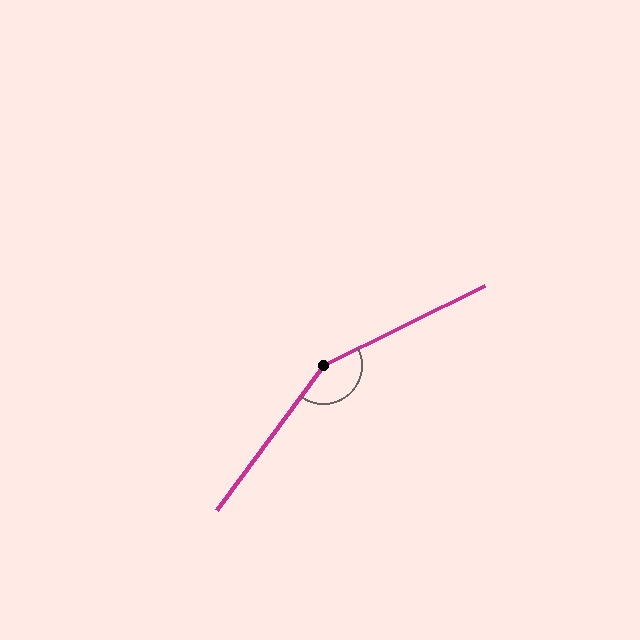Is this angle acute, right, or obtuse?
It is obtuse.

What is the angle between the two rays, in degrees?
Approximately 153 degrees.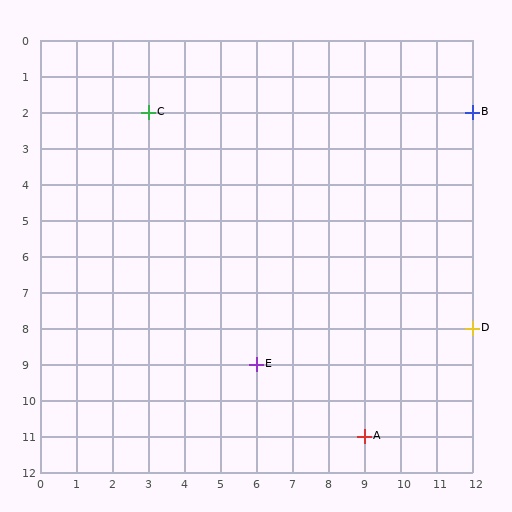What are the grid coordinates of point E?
Point E is at grid coordinates (6, 9).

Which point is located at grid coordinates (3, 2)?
Point C is at (3, 2).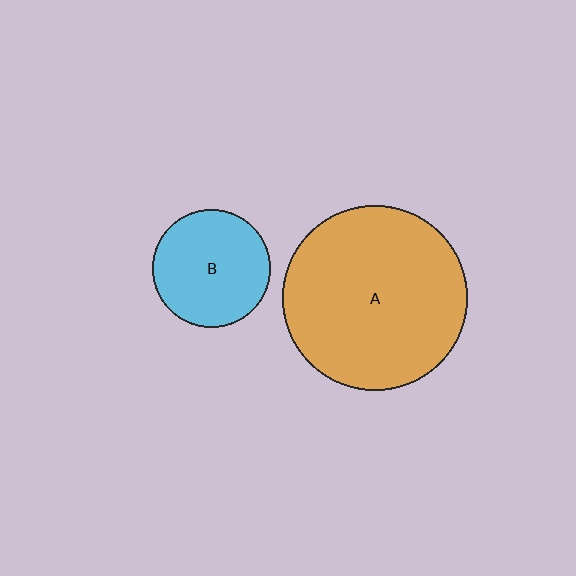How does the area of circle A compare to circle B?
Approximately 2.5 times.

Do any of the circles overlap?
No, none of the circles overlap.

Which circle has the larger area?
Circle A (orange).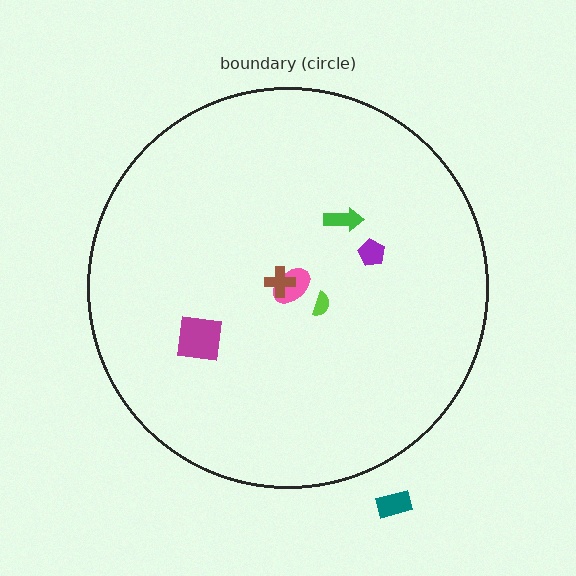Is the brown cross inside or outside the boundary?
Inside.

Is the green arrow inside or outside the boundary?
Inside.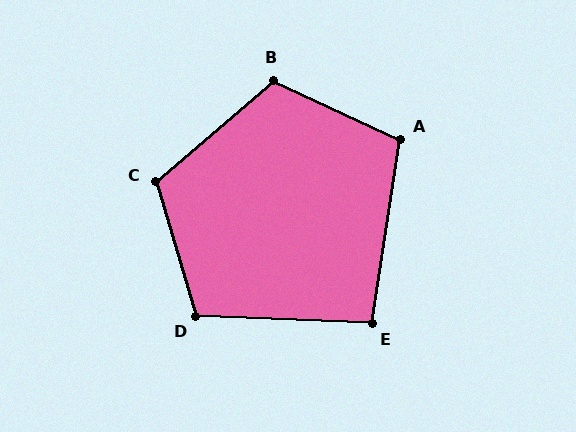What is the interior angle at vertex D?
Approximately 109 degrees (obtuse).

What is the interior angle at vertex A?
Approximately 106 degrees (obtuse).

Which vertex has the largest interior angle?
C, at approximately 115 degrees.